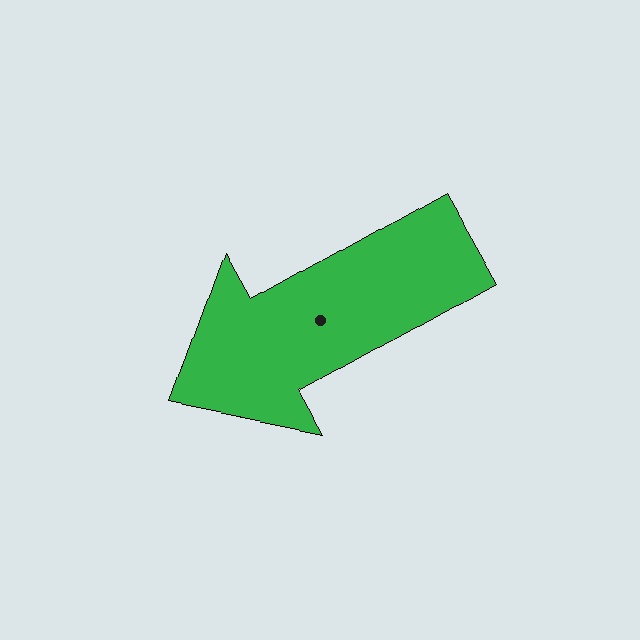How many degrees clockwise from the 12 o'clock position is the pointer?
Approximately 240 degrees.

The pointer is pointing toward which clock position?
Roughly 8 o'clock.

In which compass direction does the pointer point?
Southwest.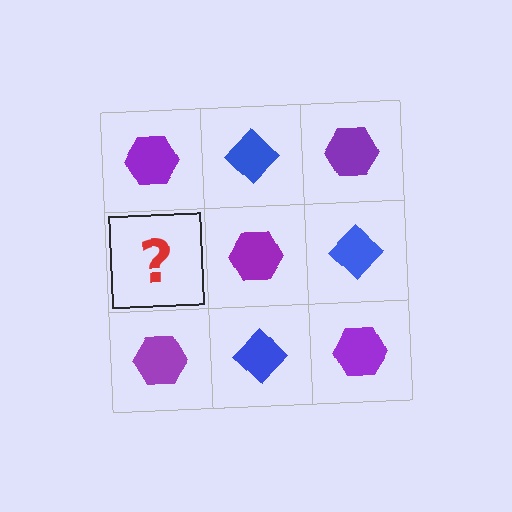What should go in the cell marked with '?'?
The missing cell should contain a blue diamond.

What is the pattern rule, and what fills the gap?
The rule is that it alternates purple hexagon and blue diamond in a checkerboard pattern. The gap should be filled with a blue diamond.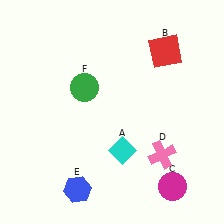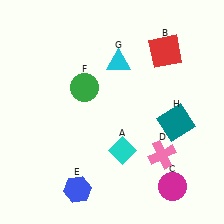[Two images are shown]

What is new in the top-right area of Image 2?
A cyan triangle (G) was added in the top-right area of Image 2.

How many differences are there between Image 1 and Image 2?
There are 2 differences between the two images.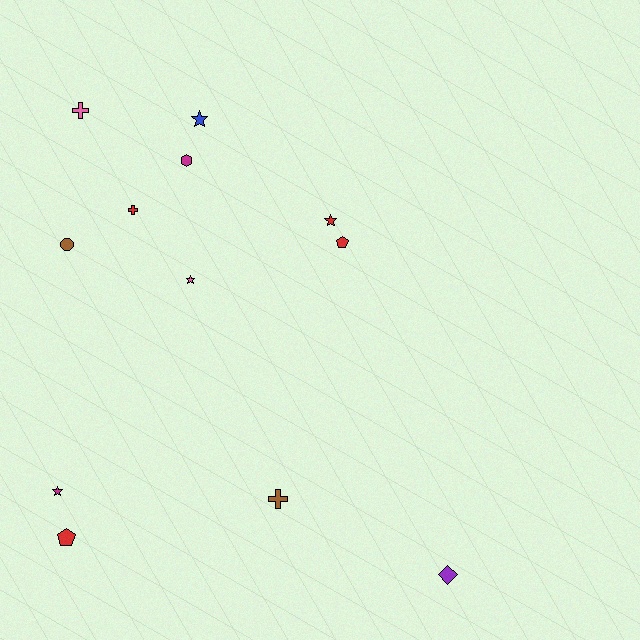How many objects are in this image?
There are 12 objects.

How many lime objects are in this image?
There are no lime objects.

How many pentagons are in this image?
There are 2 pentagons.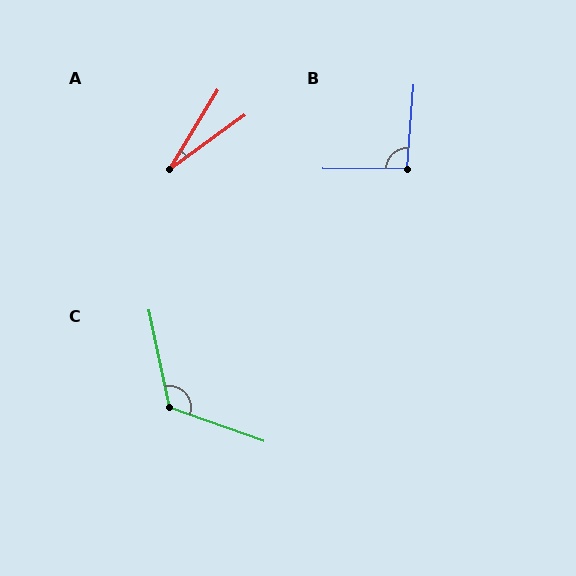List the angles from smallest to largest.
A (23°), B (94°), C (122°).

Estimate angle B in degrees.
Approximately 94 degrees.